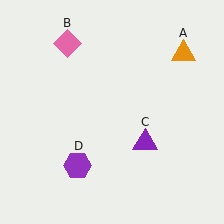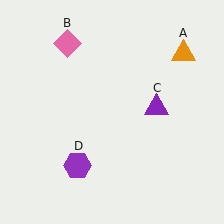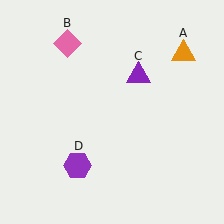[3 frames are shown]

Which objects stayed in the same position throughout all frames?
Orange triangle (object A) and pink diamond (object B) and purple hexagon (object D) remained stationary.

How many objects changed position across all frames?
1 object changed position: purple triangle (object C).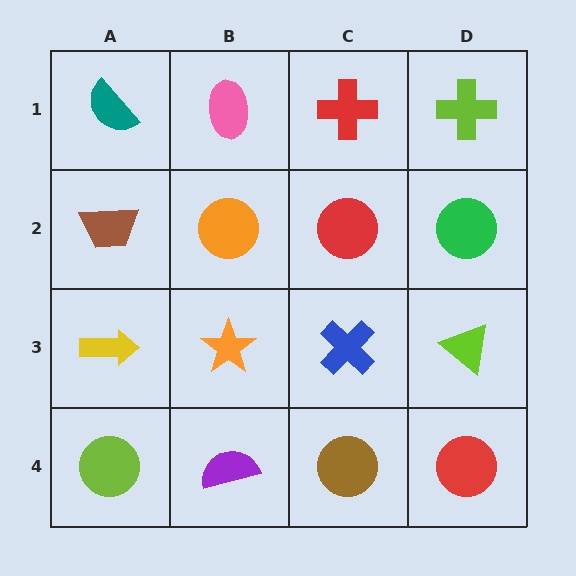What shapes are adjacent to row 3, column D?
A green circle (row 2, column D), a red circle (row 4, column D), a blue cross (row 3, column C).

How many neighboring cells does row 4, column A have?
2.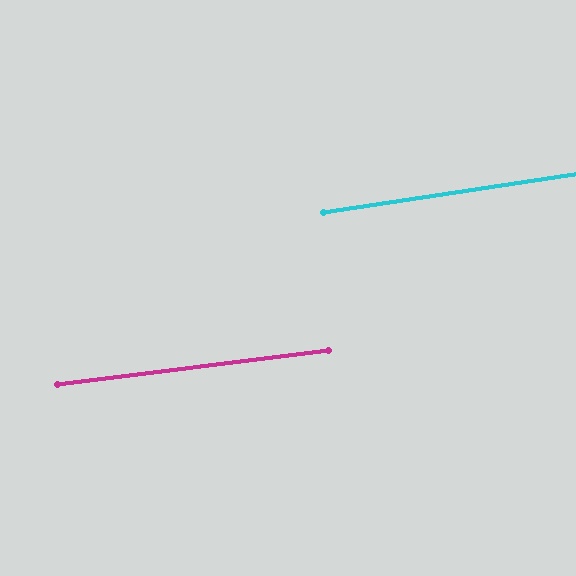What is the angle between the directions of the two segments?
Approximately 1 degree.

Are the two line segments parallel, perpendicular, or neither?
Parallel — their directions differ by only 1.4°.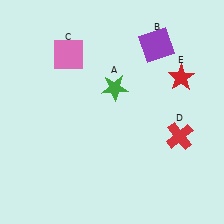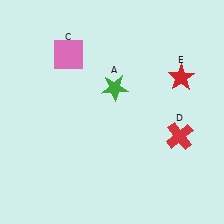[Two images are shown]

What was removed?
The purple square (B) was removed in Image 2.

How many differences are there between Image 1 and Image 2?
There is 1 difference between the two images.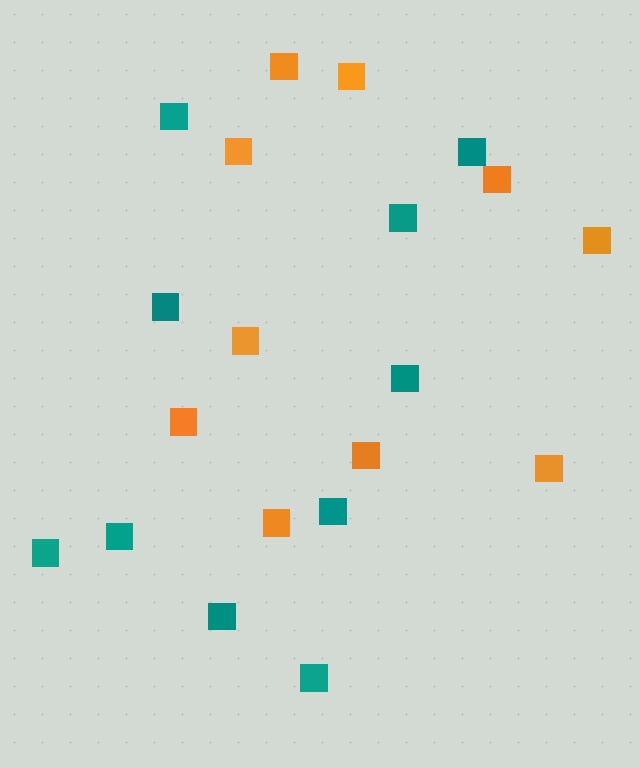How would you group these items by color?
There are 2 groups: one group of teal squares (10) and one group of orange squares (10).